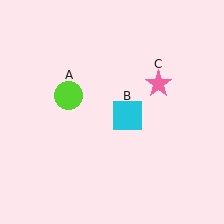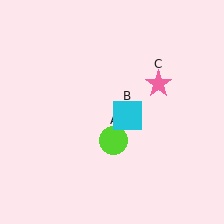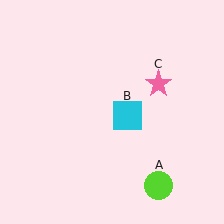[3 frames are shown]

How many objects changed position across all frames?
1 object changed position: lime circle (object A).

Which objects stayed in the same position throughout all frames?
Cyan square (object B) and pink star (object C) remained stationary.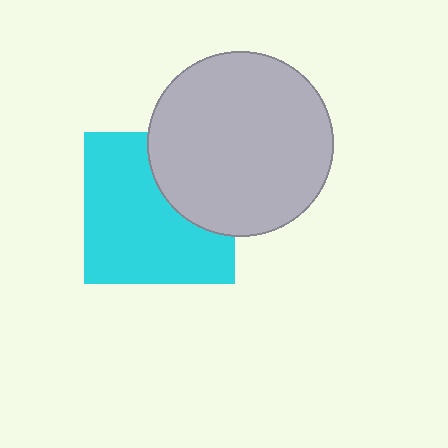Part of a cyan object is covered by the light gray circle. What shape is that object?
It is a square.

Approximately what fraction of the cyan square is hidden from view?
Roughly 32% of the cyan square is hidden behind the light gray circle.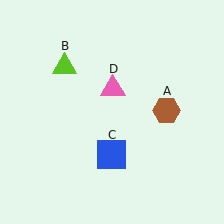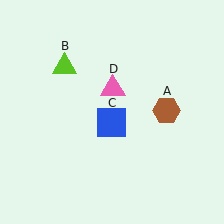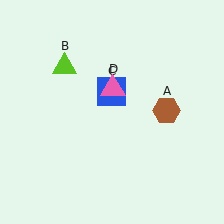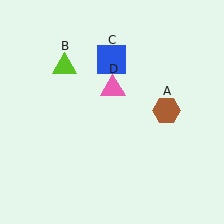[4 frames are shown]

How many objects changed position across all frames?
1 object changed position: blue square (object C).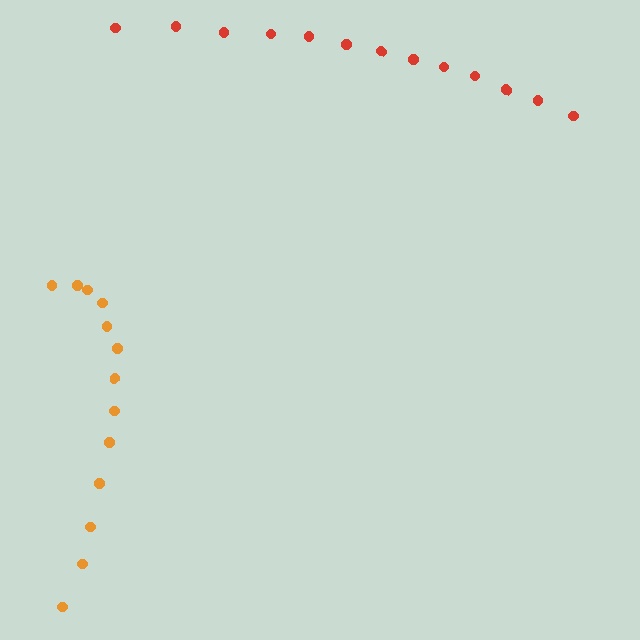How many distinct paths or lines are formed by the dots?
There are 2 distinct paths.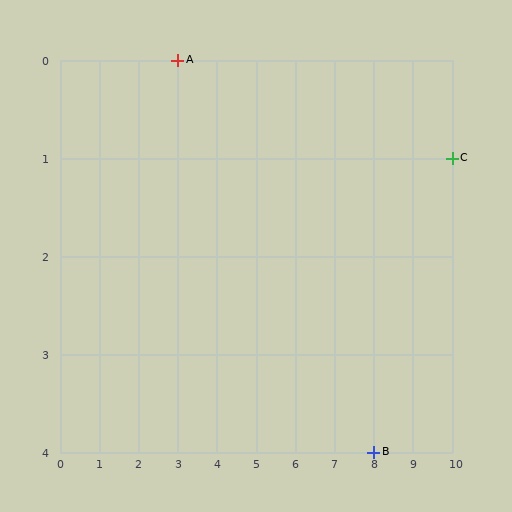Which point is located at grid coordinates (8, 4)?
Point B is at (8, 4).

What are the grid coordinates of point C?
Point C is at grid coordinates (10, 1).